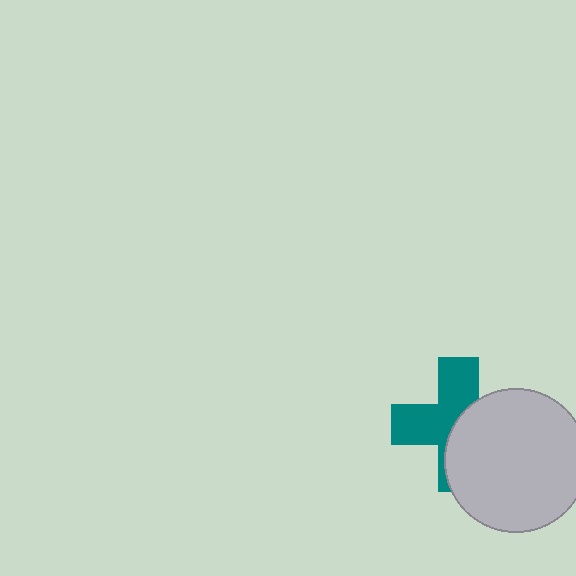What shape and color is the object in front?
The object in front is a light gray circle.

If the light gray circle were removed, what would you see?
You would see the complete teal cross.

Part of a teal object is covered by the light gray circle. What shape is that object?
It is a cross.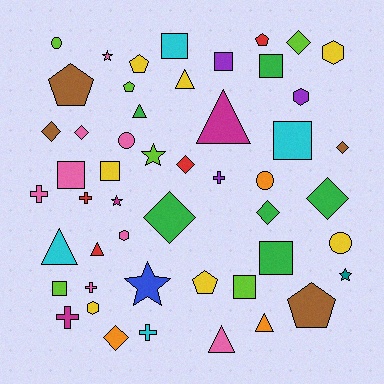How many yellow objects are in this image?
There are 7 yellow objects.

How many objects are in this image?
There are 50 objects.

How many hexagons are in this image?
There are 4 hexagons.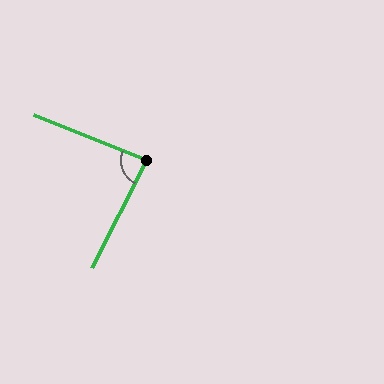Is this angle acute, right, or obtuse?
It is acute.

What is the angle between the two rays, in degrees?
Approximately 85 degrees.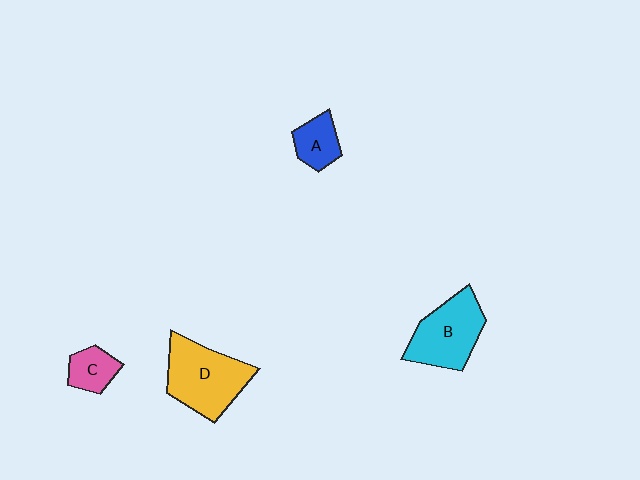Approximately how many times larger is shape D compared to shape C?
Approximately 2.6 times.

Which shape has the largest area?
Shape D (yellow).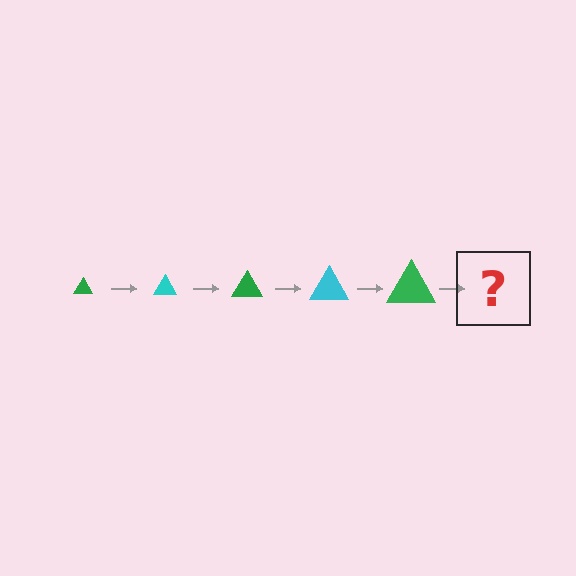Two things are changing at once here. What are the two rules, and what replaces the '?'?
The two rules are that the triangle grows larger each step and the color cycles through green and cyan. The '?' should be a cyan triangle, larger than the previous one.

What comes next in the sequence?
The next element should be a cyan triangle, larger than the previous one.